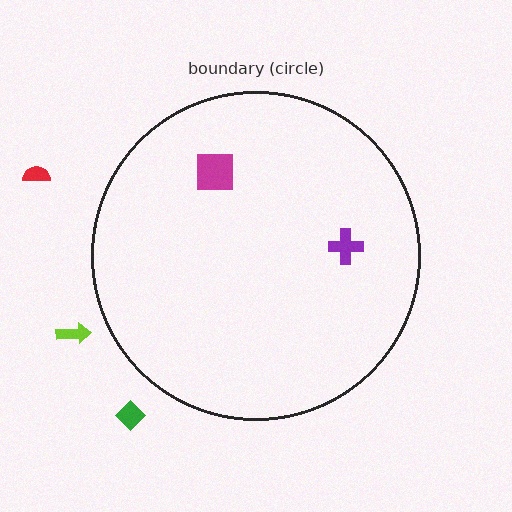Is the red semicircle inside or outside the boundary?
Outside.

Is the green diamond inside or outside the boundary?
Outside.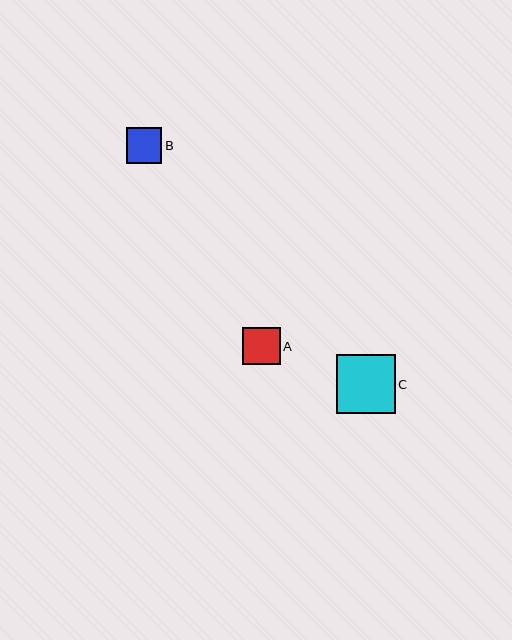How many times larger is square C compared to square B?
Square C is approximately 1.7 times the size of square B.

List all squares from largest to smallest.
From largest to smallest: C, A, B.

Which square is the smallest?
Square B is the smallest with a size of approximately 35 pixels.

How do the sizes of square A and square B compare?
Square A and square B are approximately the same size.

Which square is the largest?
Square C is the largest with a size of approximately 59 pixels.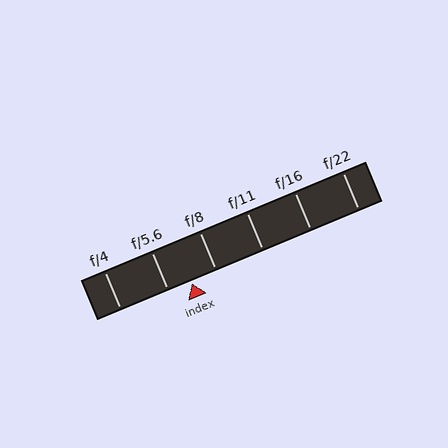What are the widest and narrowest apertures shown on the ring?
The widest aperture shown is f/4 and the narrowest is f/22.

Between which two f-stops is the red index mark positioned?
The index mark is between f/5.6 and f/8.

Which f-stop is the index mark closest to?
The index mark is closest to f/5.6.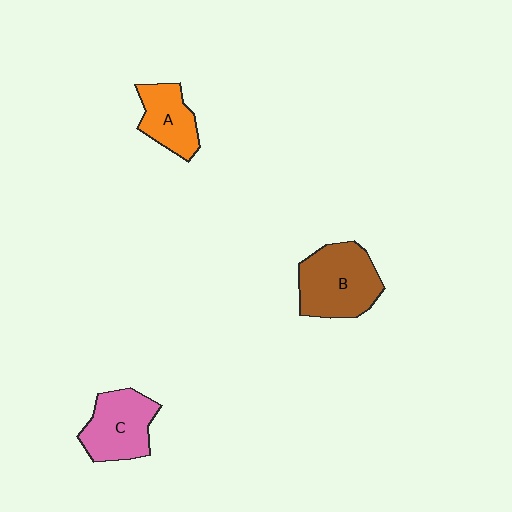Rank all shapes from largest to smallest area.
From largest to smallest: B (brown), C (pink), A (orange).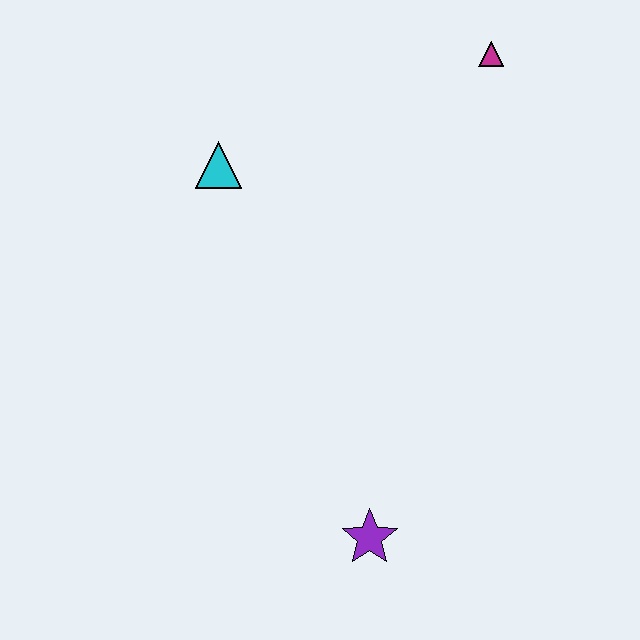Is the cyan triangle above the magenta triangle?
No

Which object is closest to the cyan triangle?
The magenta triangle is closest to the cyan triangle.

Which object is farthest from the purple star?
The magenta triangle is farthest from the purple star.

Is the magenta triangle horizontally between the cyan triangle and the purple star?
No